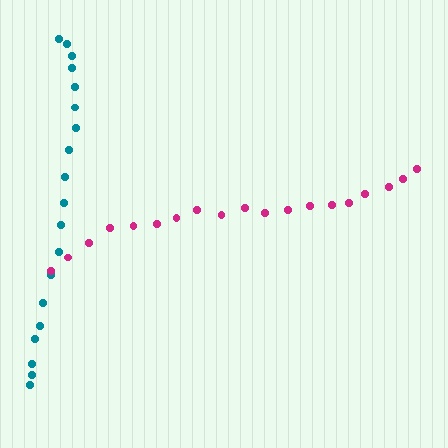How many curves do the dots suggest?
There are 2 distinct paths.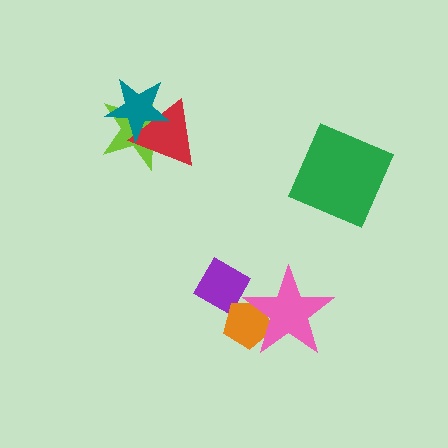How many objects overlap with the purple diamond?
1 object overlaps with the purple diamond.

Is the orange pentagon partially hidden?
Yes, it is partially covered by another shape.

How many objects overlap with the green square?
0 objects overlap with the green square.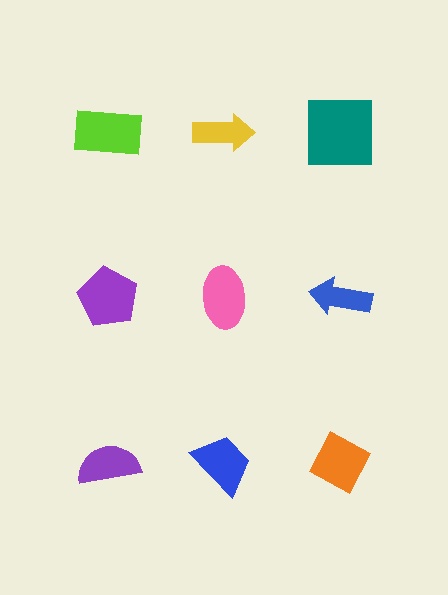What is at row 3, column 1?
A purple semicircle.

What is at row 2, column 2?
A pink ellipse.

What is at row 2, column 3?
A blue arrow.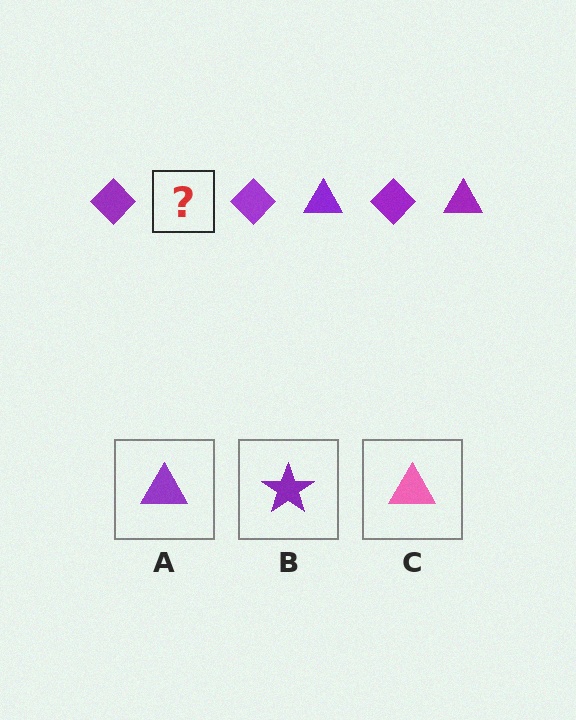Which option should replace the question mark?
Option A.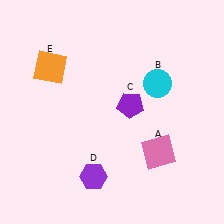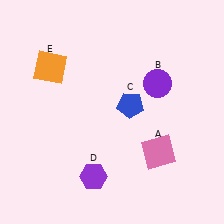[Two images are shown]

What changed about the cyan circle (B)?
In Image 1, B is cyan. In Image 2, it changed to purple.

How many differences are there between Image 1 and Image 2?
There are 2 differences between the two images.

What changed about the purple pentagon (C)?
In Image 1, C is purple. In Image 2, it changed to blue.